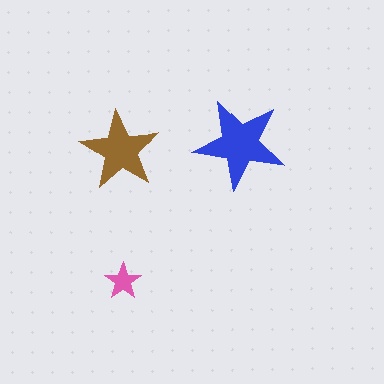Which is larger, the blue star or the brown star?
The blue one.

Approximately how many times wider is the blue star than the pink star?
About 2.5 times wider.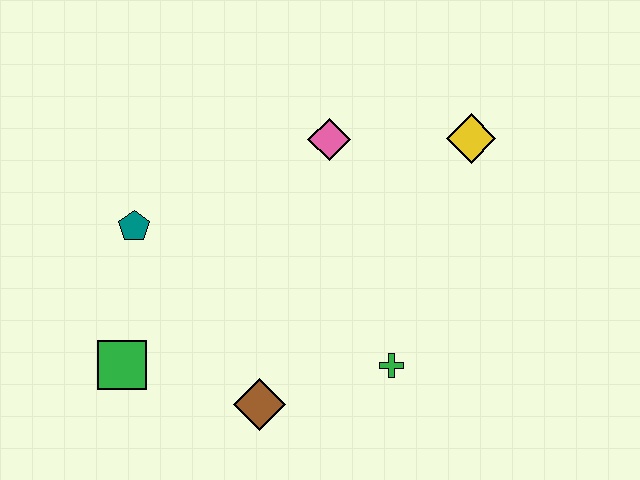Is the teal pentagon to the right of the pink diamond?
No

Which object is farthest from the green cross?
The teal pentagon is farthest from the green cross.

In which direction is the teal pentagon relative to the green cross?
The teal pentagon is to the left of the green cross.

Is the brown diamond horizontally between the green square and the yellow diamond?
Yes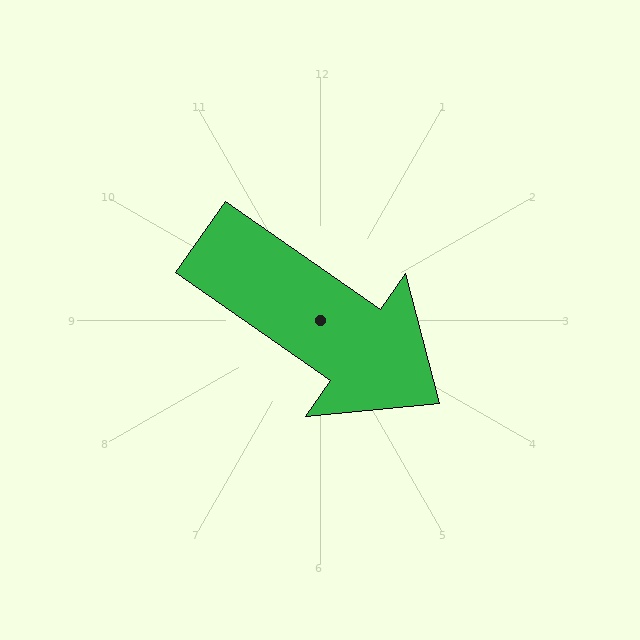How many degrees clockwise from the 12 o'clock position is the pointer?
Approximately 125 degrees.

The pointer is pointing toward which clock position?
Roughly 4 o'clock.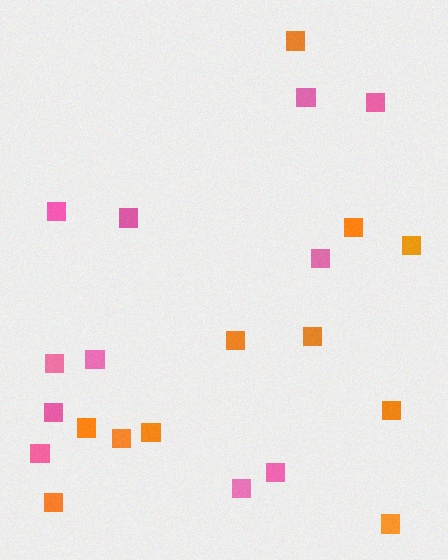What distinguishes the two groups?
There are 2 groups: one group of pink squares (11) and one group of orange squares (11).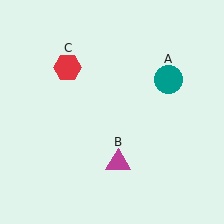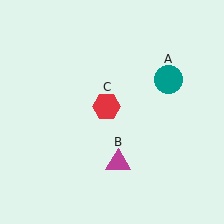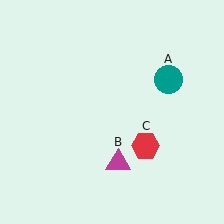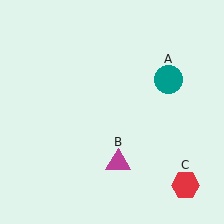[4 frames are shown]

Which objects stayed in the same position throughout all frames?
Teal circle (object A) and magenta triangle (object B) remained stationary.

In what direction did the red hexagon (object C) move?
The red hexagon (object C) moved down and to the right.